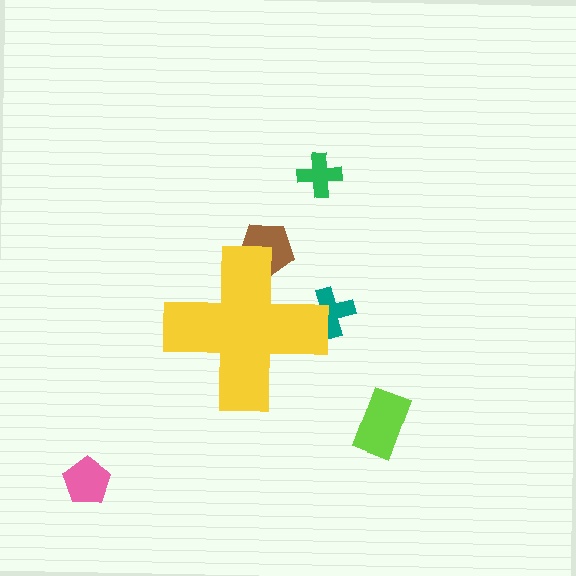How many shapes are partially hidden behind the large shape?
2 shapes are partially hidden.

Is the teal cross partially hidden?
Yes, the teal cross is partially hidden behind the yellow cross.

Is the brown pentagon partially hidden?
Yes, the brown pentagon is partially hidden behind the yellow cross.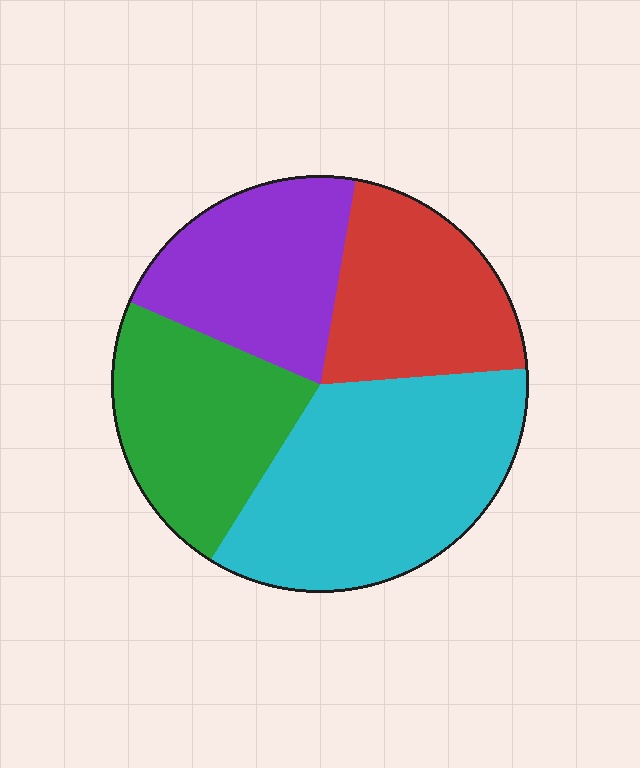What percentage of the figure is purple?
Purple covers 21% of the figure.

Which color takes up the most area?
Cyan, at roughly 35%.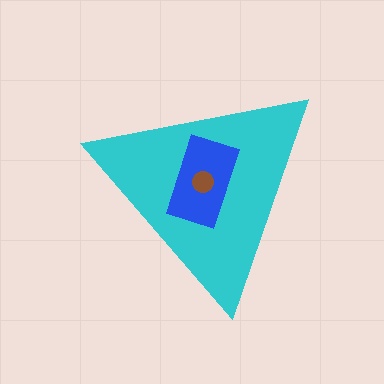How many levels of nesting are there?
3.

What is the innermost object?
The brown circle.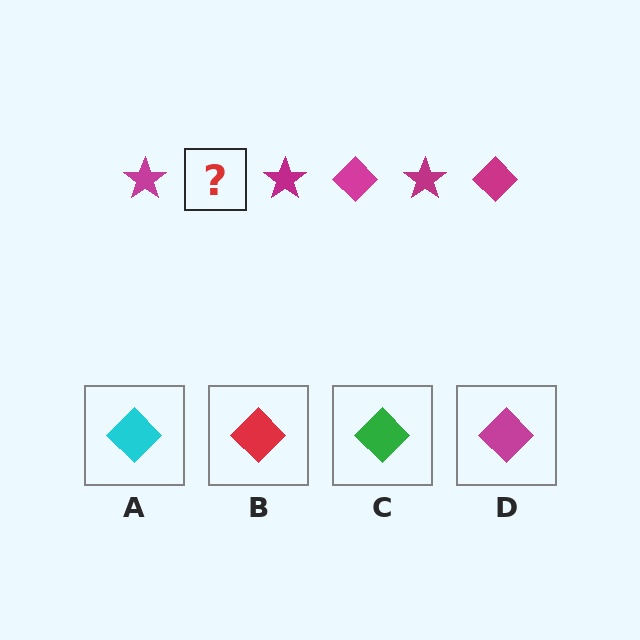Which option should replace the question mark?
Option D.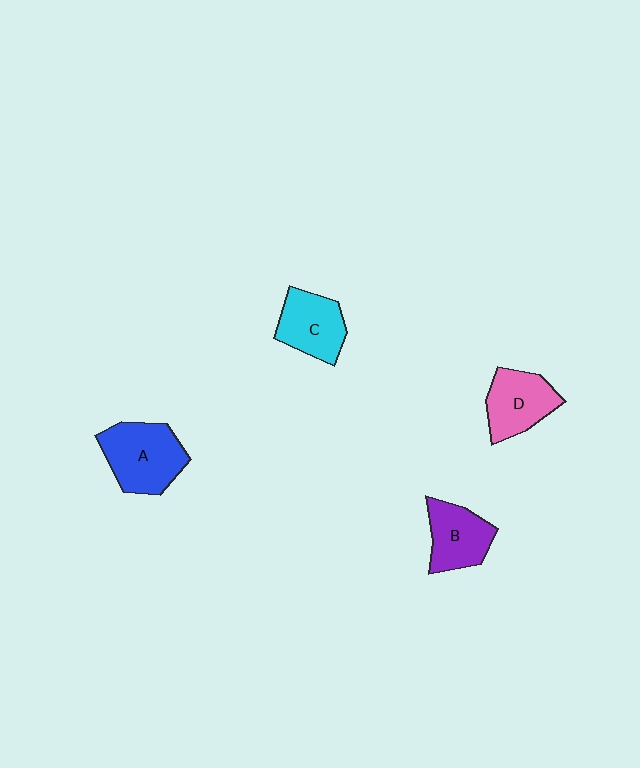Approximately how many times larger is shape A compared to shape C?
Approximately 1.3 times.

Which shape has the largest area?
Shape A (blue).